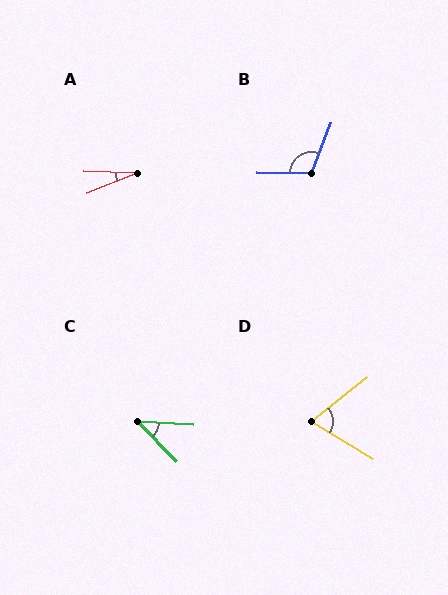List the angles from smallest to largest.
A (24°), C (42°), D (70°), B (110°).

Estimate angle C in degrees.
Approximately 42 degrees.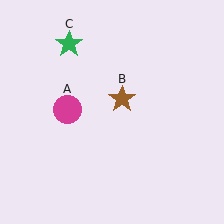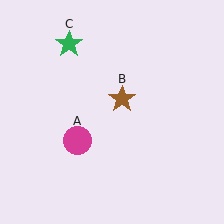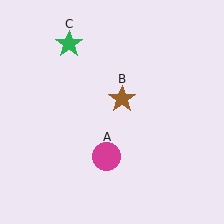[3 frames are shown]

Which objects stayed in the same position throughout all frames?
Brown star (object B) and green star (object C) remained stationary.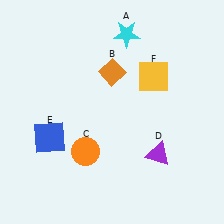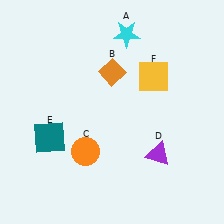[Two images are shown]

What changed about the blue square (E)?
In Image 1, E is blue. In Image 2, it changed to teal.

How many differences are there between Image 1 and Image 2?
There is 1 difference between the two images.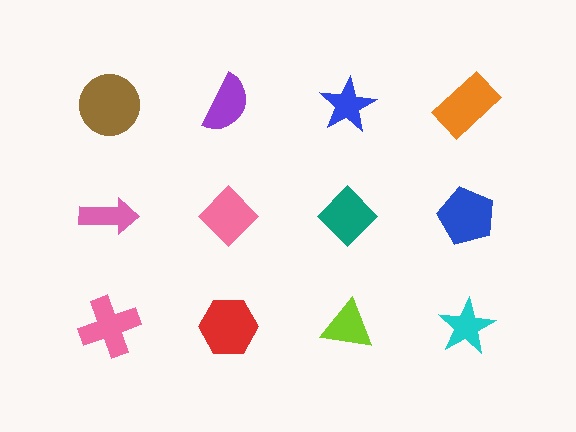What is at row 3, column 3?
A lime triangle.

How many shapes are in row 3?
4 shapes.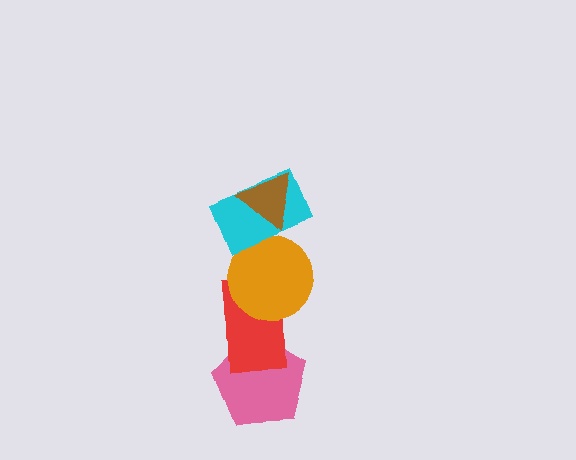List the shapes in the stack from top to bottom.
From top to bottom: the brown triangle, the cyan rectangle, the orange circle, the red rectangle, the pink pentagon.